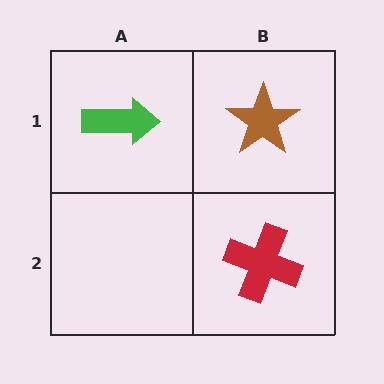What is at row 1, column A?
A green arrow.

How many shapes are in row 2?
1 shape.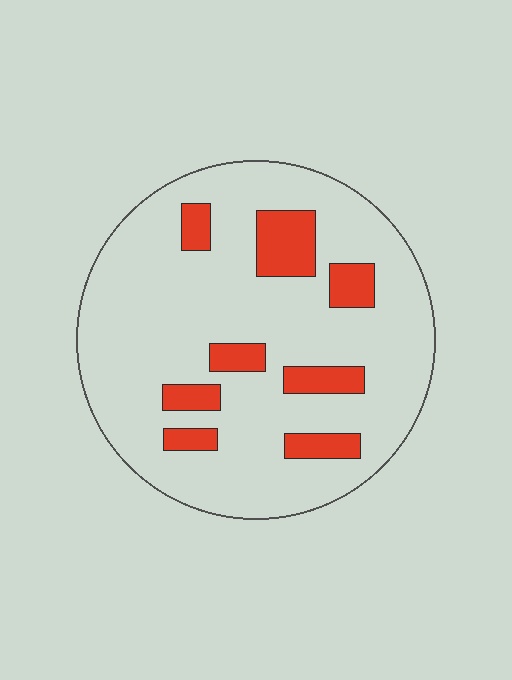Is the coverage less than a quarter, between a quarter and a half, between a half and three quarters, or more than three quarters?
Less than a quarter.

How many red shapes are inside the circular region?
8.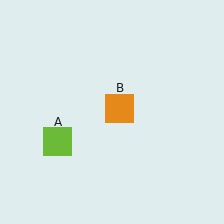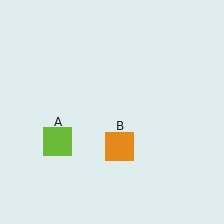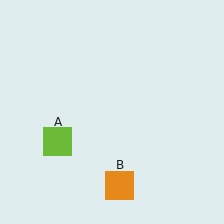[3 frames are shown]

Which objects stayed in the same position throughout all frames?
Lime square (object A) remained stationary.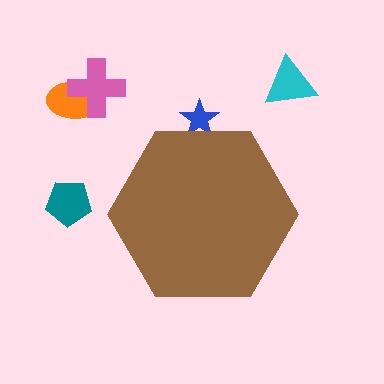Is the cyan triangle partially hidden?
No, the cyan triangle is fully visible.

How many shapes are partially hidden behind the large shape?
1 shape is partially hidden.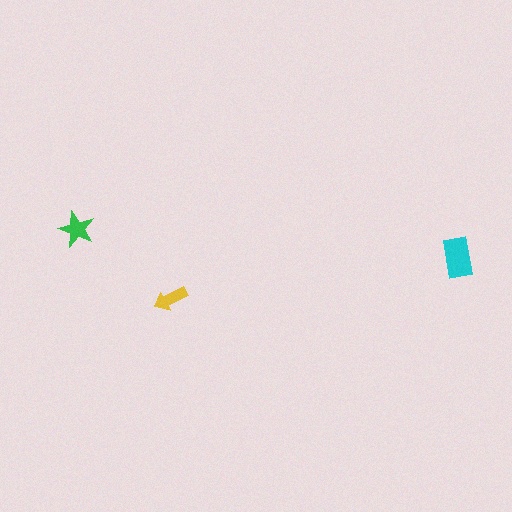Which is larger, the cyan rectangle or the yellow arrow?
The cyan rectangle.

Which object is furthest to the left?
The green star is leftmost.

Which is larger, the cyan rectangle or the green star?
The cyan rectangle.